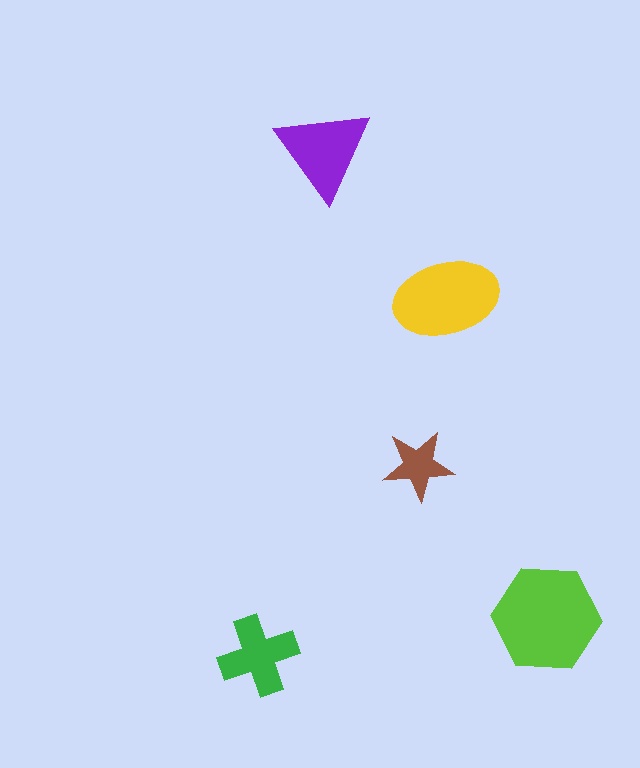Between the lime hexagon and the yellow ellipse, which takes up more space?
The lime hexagon.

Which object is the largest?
The lime hexagon.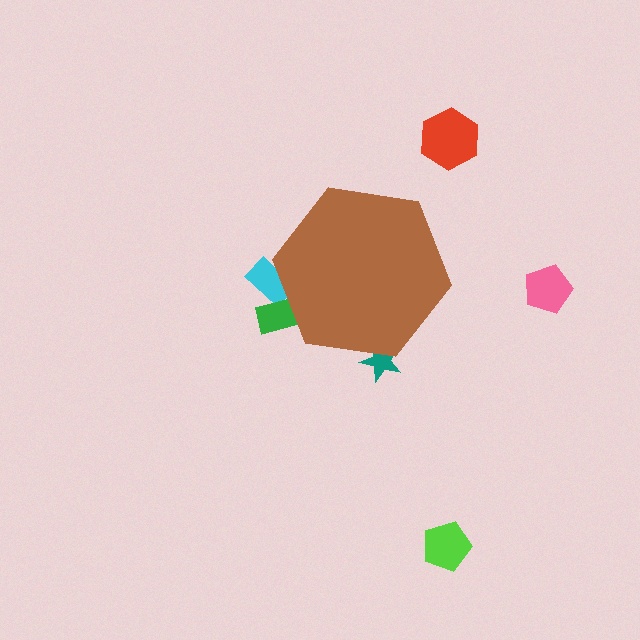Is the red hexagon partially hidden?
No, the red hexagon is fully visible.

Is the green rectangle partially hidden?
Yes, the green rectangle is partially hidden behind the brown hexagon.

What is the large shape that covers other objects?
A brown hexagon.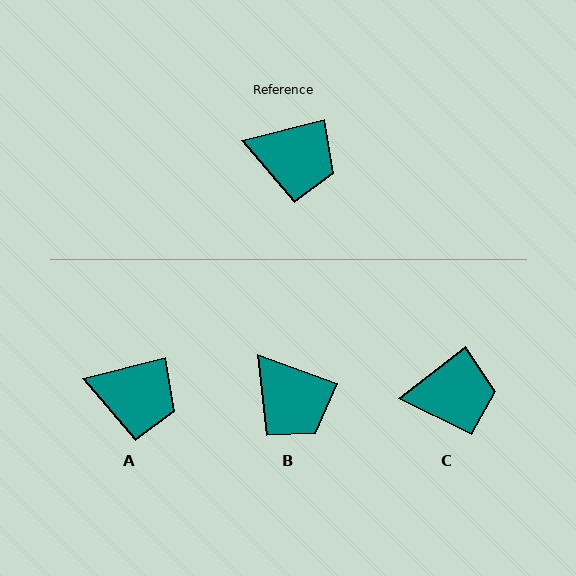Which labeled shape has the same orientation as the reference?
A.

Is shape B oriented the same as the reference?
No, it is off by about 34 degrees.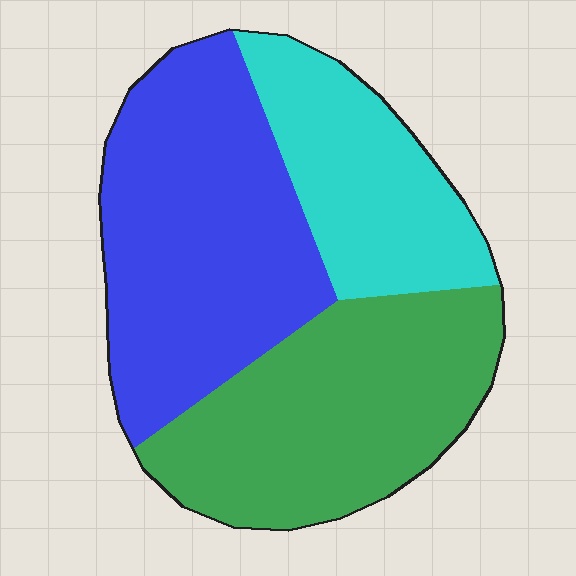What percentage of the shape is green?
Green covers 36% of the shape.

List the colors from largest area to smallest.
From largest to smallest: blue, green, cyan.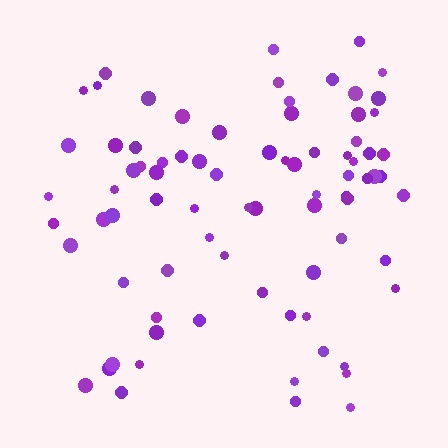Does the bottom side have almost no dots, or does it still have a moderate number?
Still a moderate number, just noticeably fewer than the top.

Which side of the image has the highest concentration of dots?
The top.